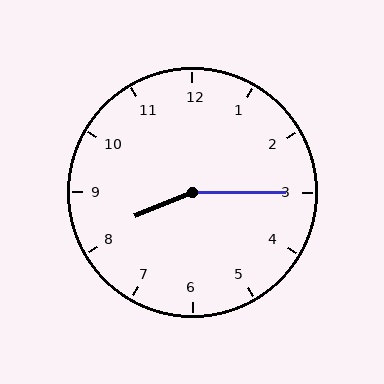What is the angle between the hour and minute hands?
Approximately 158 degrees.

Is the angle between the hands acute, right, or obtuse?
It is obtuse.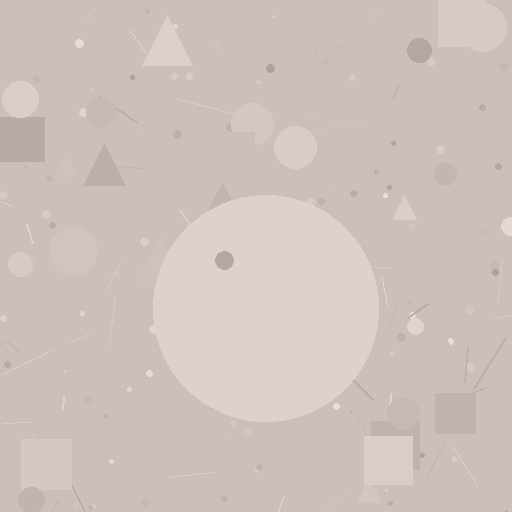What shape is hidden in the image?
A circle is hidden in the image.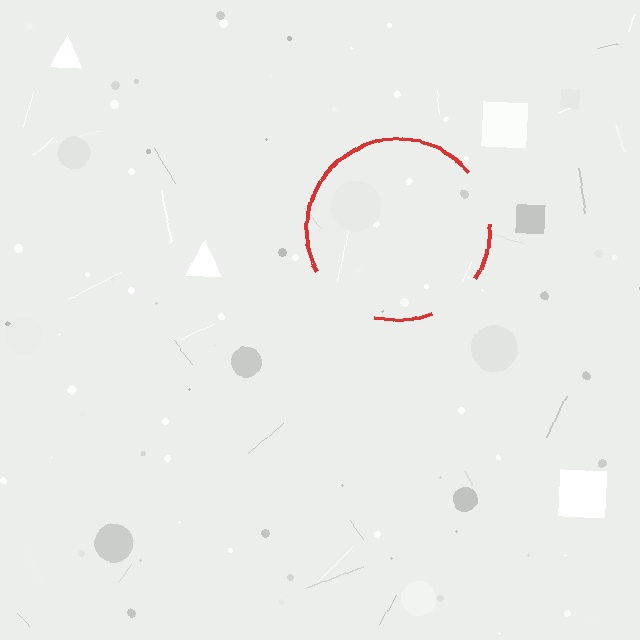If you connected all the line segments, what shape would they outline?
They would outline a circle.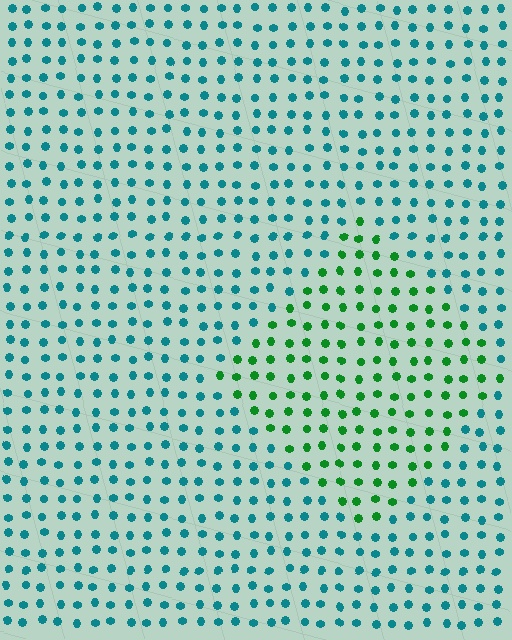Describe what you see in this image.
The image is filled with small teal elements in a uniform arrangement. A diamond-shaped region is visible where the elements are tinted to a slightly different hue, forming a subtle color boundary.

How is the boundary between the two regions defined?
The boundary is defined purely by a slight shift in hue (about 53 degrees). Spacing, size, and orientation are identical on both sides.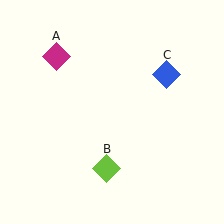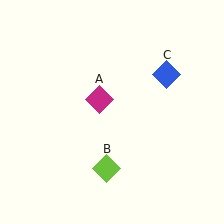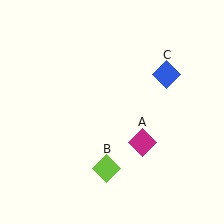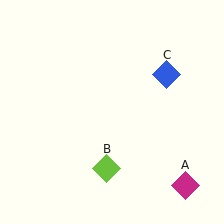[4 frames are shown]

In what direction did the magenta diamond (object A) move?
The magenta diamond (object A) moved down and to the right.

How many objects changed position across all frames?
1 object changed position: magenta diamond (object A).